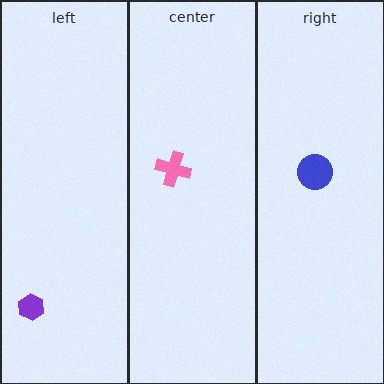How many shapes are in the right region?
1.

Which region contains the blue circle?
The right region.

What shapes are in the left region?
The purple hexagon.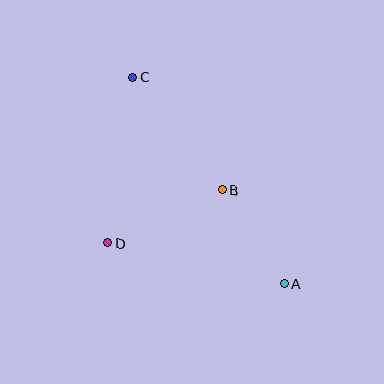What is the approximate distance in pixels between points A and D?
The distance between A and D is approximately 181 pixels.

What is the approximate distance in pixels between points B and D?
The distance between B and D is approximately 126 pixels.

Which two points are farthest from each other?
Points A and C are farthest from each other.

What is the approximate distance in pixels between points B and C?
The distance between B and C is approximately 144 pixels.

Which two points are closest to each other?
Points A and B are closest to each other.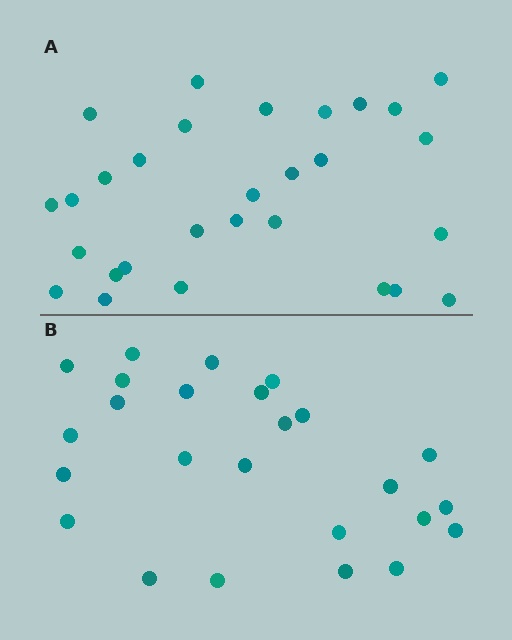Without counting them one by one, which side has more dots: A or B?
Region A (the top region) has more dots.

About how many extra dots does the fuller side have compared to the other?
Region A has about 4 more dots than region B.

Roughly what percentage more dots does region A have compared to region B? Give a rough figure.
About 15% more.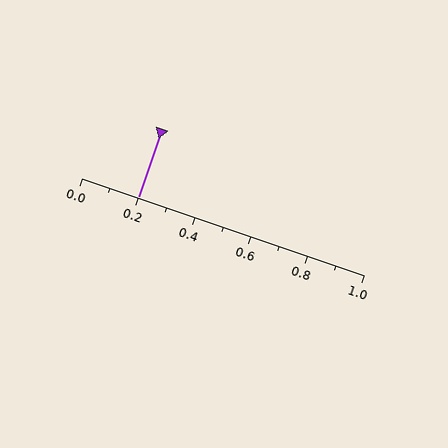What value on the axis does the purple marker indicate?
The marker indicates approximately 0.2.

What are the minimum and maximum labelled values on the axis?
The axis runs from 0.0 to 1.0.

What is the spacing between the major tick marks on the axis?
The major ticks are spaced 0.2 apart.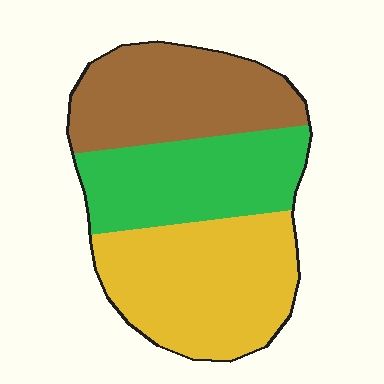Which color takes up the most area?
Yellow, at roughly 40%.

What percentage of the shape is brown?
Brown covers about 30% of the shape.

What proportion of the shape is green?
Green covers about 30% of the shape.